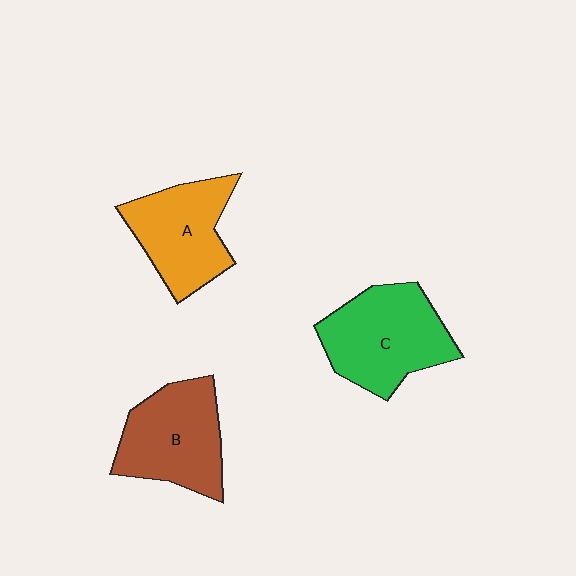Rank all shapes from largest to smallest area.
From largest to smallest: C (green), B (brown), A (orange).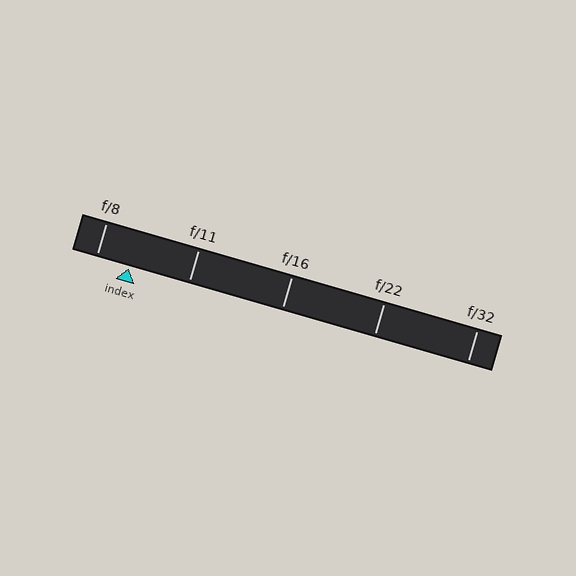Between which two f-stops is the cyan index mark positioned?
The index mark is between f/8 and f/11.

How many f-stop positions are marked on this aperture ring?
There are 5 f-stop positions marked.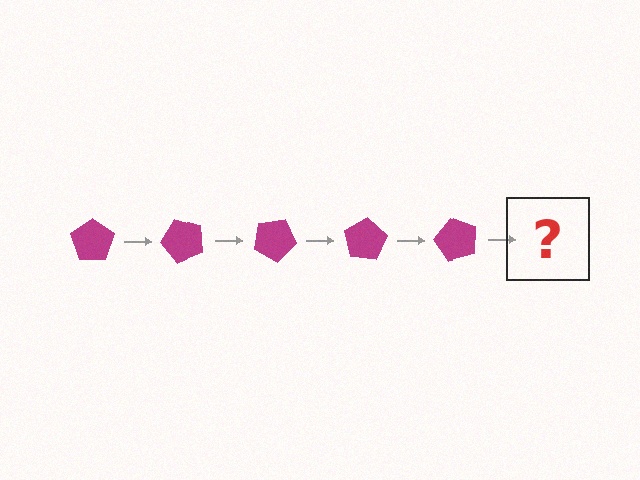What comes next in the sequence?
The next element should be a magenta pentagon rotated 250 degrees.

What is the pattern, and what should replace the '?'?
The pattern is that the pentagon rotates 50 degrees each step. The '?' should be a magenta pentagon rotated 250 degrees.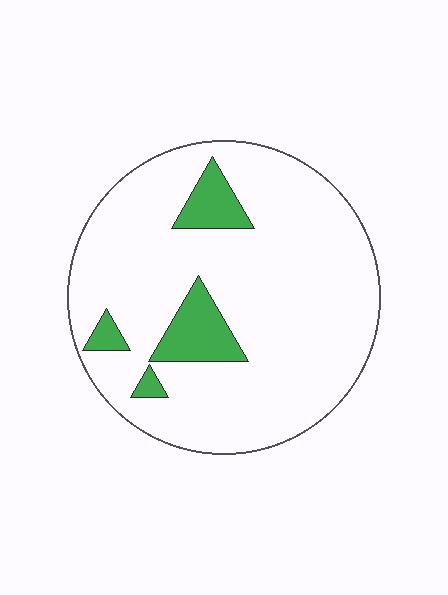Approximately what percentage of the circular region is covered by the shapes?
Approximately 10%.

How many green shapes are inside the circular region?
4.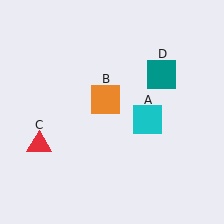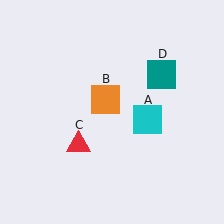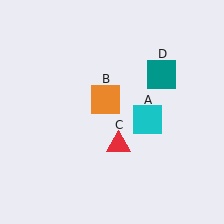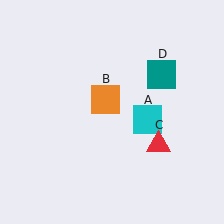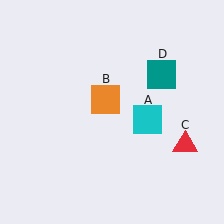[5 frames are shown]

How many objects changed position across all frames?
1 object changed position: red triangle (object C).